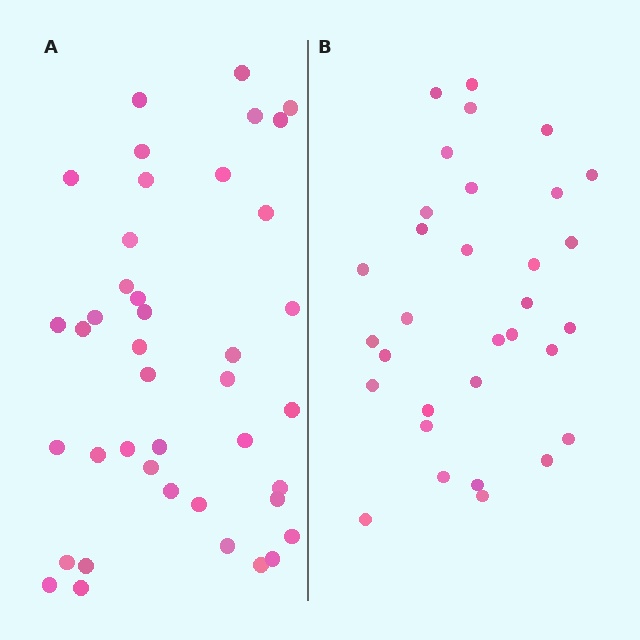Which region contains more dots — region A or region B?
Region A (the left region) has more dots.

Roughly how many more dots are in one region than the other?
Region A has roughly 8 or so more dots than region B.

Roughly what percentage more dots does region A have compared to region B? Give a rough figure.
About 30% more.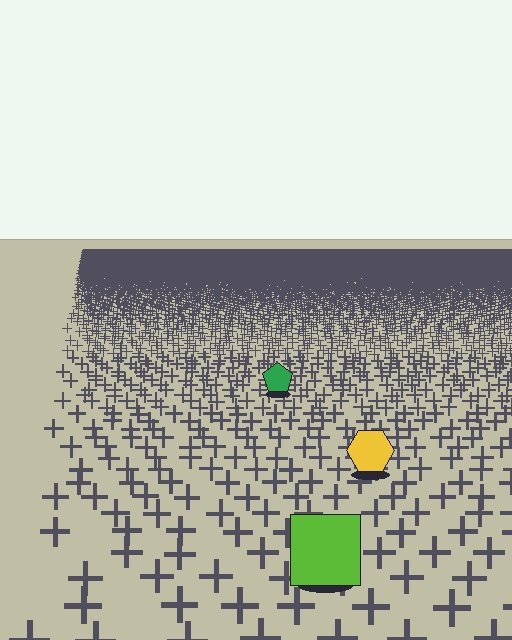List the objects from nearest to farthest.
From nearest to farthest: the lime square, the yellow hexagon, the green pentagon.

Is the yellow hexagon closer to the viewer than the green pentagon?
Yes. The yellow hexagon is closer — you can tell from the texture gradient: the ground texture is coarser near it.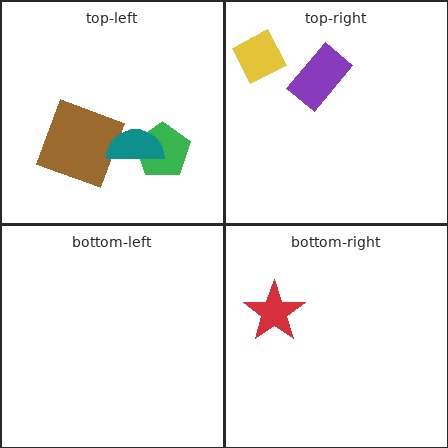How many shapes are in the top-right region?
2.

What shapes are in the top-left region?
The green pentagon, the brown square, the teal semicircle.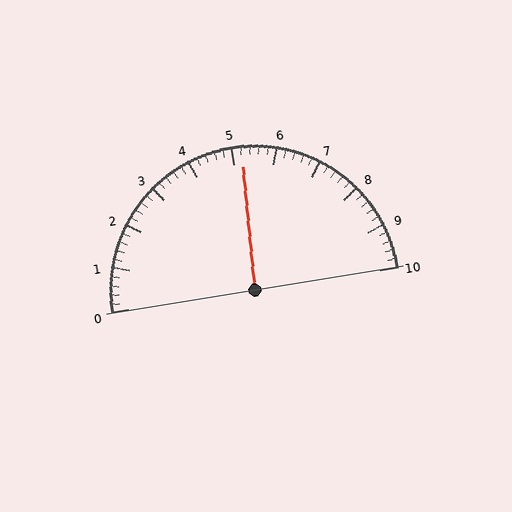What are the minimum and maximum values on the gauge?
The gauge ranges from 0 to 10.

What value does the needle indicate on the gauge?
The needle indicates approximately 5.2.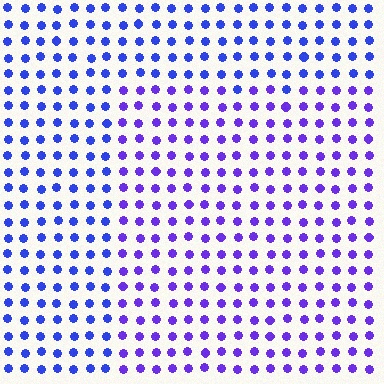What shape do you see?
I see a rectangle.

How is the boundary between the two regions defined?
The boundary is defined purely by a slight shift in hue (about 28 degrees). Spacing, size, and orientation are identical on both sides.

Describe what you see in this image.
The image is filled with small blue elements in a uniform arrangement. A rectangle-shaped region is visible where the elements are tinted to a slightly different hue, forming a subtle color boundary.